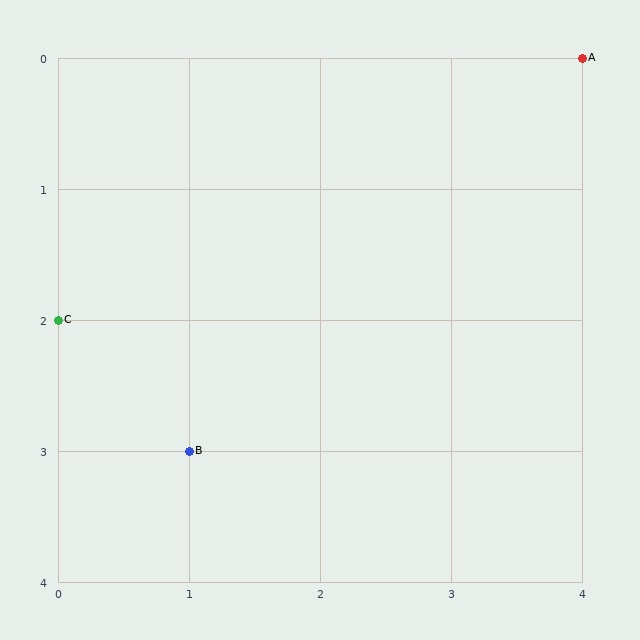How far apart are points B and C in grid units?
Points B and C are 1 column and 1 row apart (about 1.4 grid units diagonally).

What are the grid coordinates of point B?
Point B is at grid coordinates (1, 3).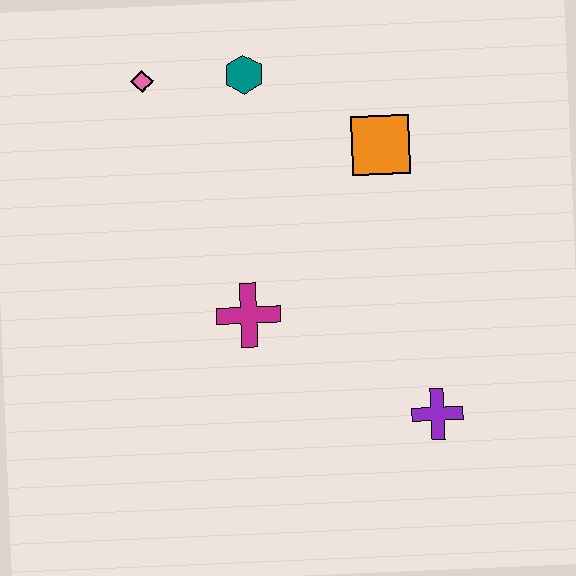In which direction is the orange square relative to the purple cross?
The orange square is above the purple cross.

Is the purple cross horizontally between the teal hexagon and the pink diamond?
No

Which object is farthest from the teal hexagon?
The purple cross is farthest from the teal hexagon.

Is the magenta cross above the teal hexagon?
No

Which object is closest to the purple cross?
The magenta cross is closest to the purple cross.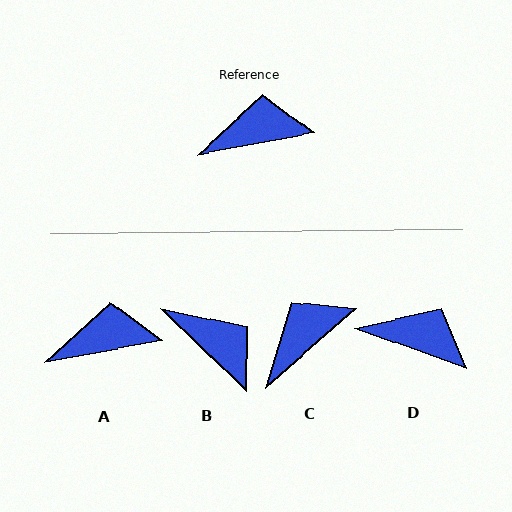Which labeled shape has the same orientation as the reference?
A.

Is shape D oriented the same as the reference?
No, it is off by about 30 degrees.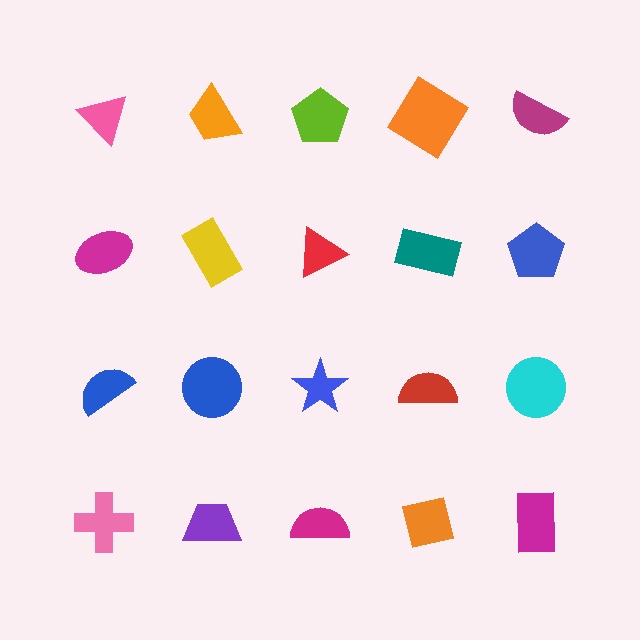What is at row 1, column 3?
A lime pentagon.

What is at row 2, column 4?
A teal rectangle.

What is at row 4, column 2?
A purple trapezoid.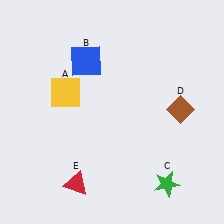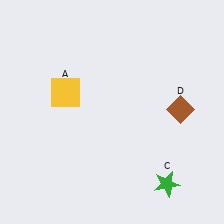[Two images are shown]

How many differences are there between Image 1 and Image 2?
There are 2 differences between the two images.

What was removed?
The red triangle (E), the blue square (B) were removed in Image 2.